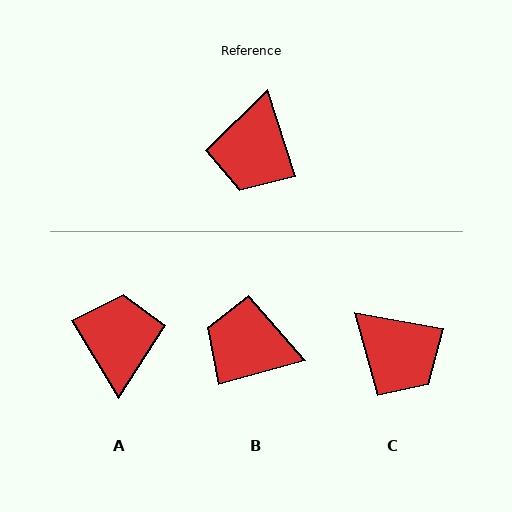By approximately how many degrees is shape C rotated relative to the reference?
Approximately 62 degrees counter-clockwise.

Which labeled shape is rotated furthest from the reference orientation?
A, about 167 degrees away.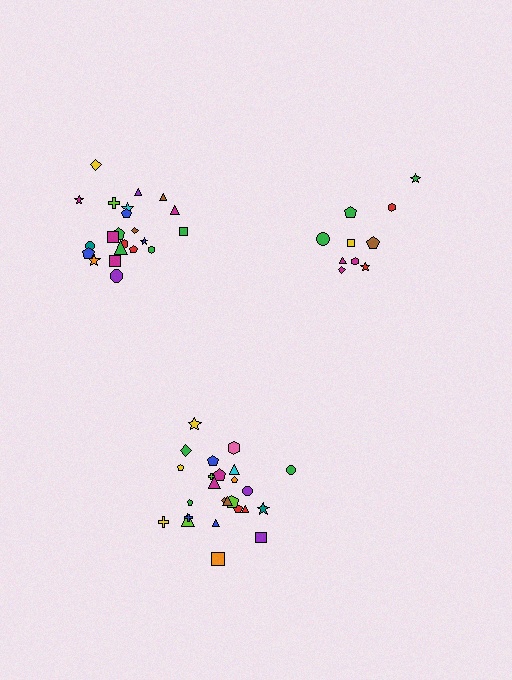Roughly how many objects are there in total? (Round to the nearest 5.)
Roughly 55 objects in total.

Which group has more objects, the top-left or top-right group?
The top-left group.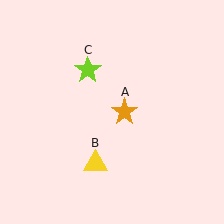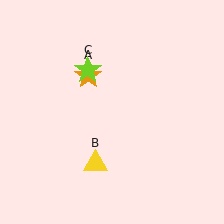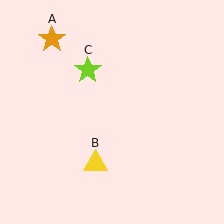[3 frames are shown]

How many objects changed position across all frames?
1 object changed position: orange star (object A).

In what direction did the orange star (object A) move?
The orange star (object A) moved up and to the left.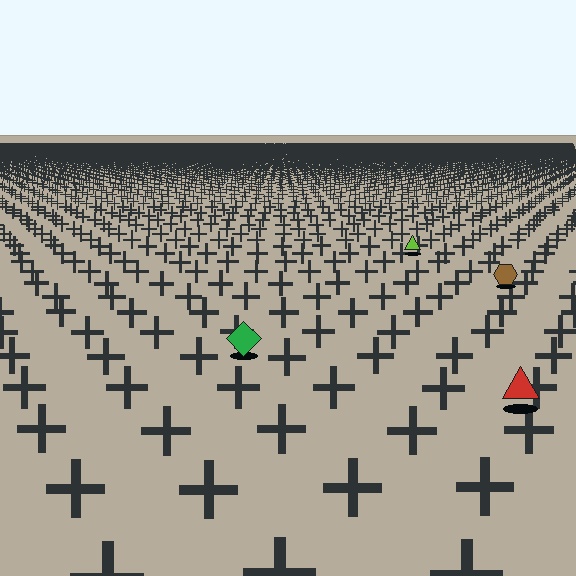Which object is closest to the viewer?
The red triangle is closest. The texture marks near it are larger and more spread out.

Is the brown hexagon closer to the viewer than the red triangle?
No. The red triangle is closer — you can tell from the texture gradient: the ground texture is coarser near it.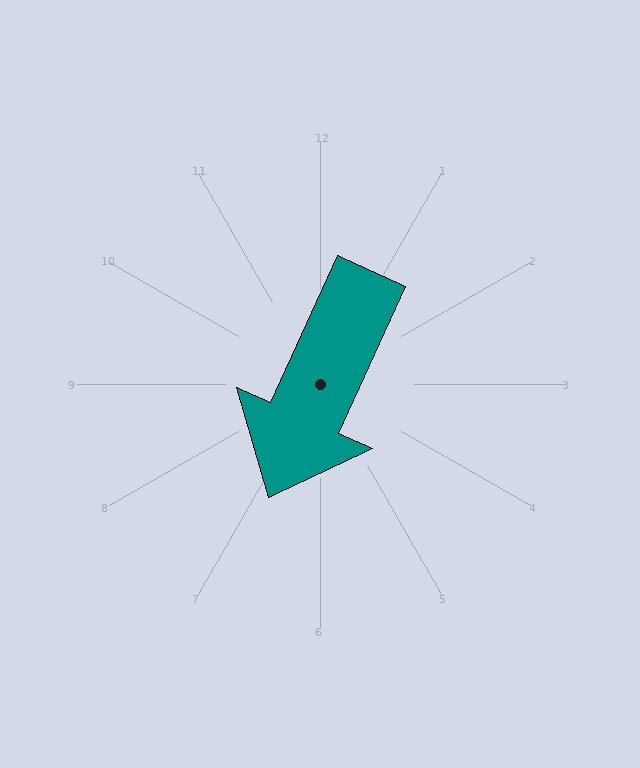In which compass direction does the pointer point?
Southwest.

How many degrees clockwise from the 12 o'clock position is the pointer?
Approximately 204 degrees.